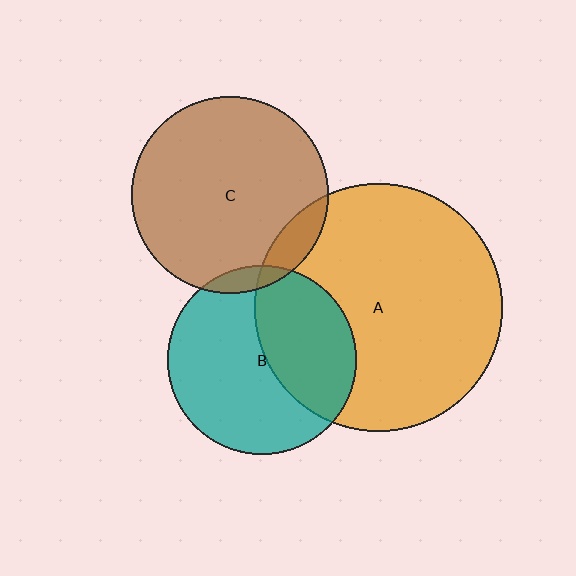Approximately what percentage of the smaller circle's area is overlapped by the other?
Approximately 40%.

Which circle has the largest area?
Circle A (orange).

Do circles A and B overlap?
Yes.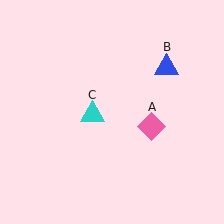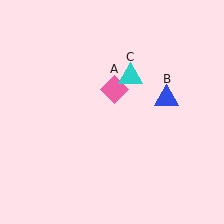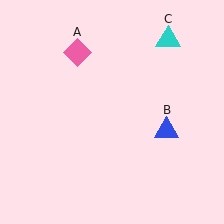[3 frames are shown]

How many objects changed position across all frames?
3 objects changed position: pink diamond (object A), blue triangle (object B), cyan triangle (object C).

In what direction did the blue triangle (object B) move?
The blue triangle (object B) moved down.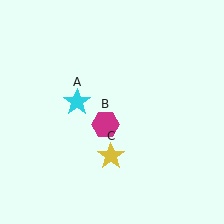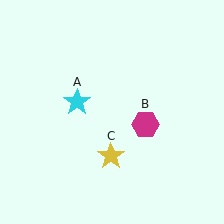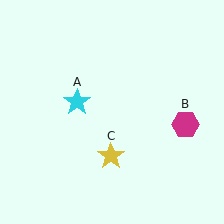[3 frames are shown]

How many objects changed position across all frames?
1 object changed position: magenta hexagon (object B).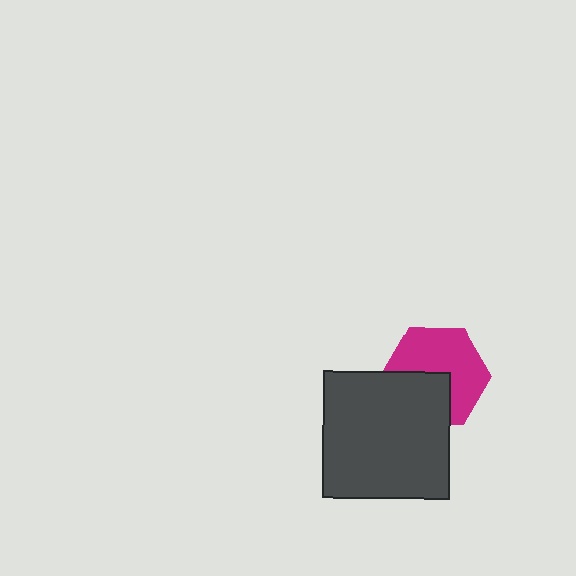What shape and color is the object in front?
The object in front is a dark gray square.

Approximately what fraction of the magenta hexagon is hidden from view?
Roughly 38% of the magenta hexagon is hidden behind the dark gray square.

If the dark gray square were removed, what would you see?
You would see the complete magenta hexagon.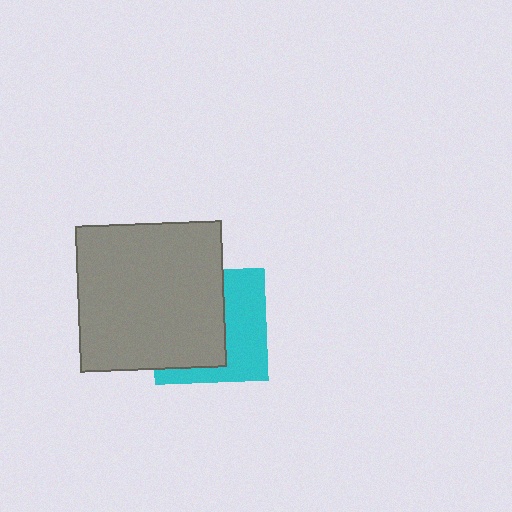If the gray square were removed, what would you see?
You would see the complete cyan square.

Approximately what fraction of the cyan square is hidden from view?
Roughly 56% of the cyan square is hidden behind the gray square.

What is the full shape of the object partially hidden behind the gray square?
The partially hidden object is a cyan square.